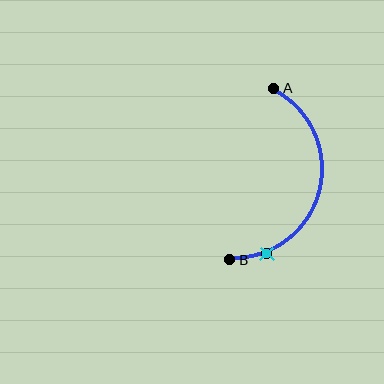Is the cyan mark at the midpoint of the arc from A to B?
No. The cyan mark lies on the arc but is closer to endpoint B. The arc midpoint would be at the point on the curve equidistant along the arc from both A and B.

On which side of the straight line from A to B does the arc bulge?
The arc bulges to the right of the straight line connecting A and B.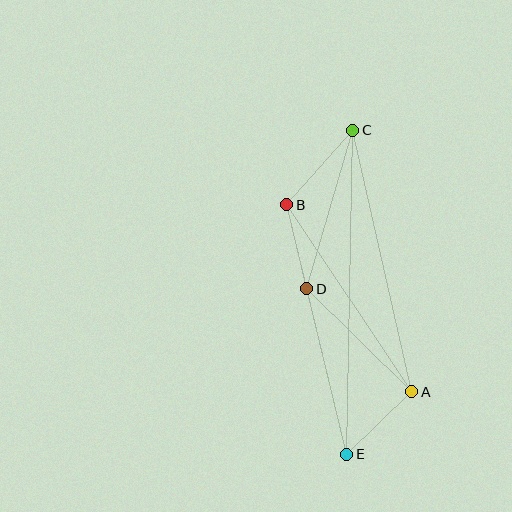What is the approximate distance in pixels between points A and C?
The distance between A and C is approximately 268 pixels.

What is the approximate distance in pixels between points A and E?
The distance between A and E is approximately 90 pixels.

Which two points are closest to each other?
Points B and D are closest to each other.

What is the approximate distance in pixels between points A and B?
The distance between A and B is approximately 225 pixels.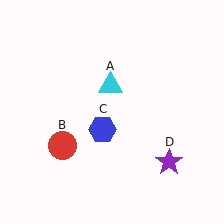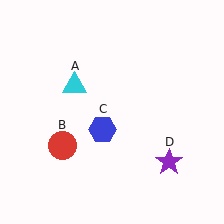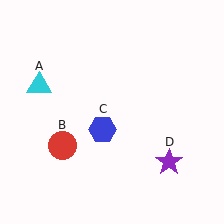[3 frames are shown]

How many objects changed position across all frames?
1 object changed position: cyan triangle (object A).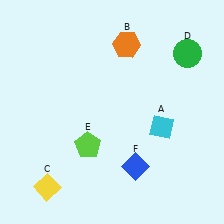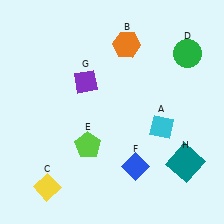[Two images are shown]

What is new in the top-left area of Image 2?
A purple diamond (G) was added in the top-left area of Image 2.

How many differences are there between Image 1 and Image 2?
There are 2 differences between the two images.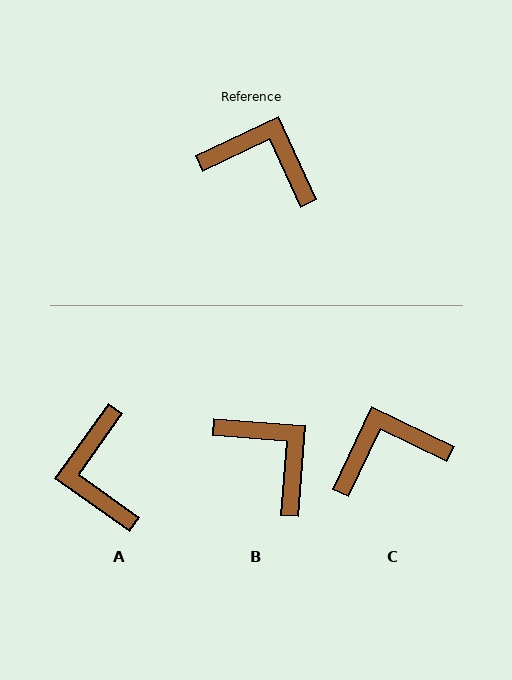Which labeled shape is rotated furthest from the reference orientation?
A, about 120 degrees away.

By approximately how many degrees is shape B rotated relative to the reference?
Approximately 29 degrees clockwise.